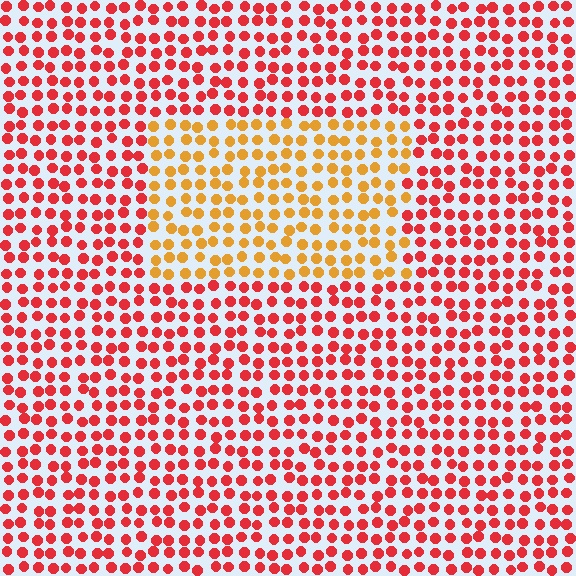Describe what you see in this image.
The image is filled with small red elements in a uniform arrangement. A rectangle-shaped region is visible where the elements are tinted to a slightly different hue, forming a subtle color boundary.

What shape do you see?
I see a rectangle.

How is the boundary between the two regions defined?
The boundary is defined purely by a slight shift in hue (about 41 degrees). Spacing, size, and orientation are identical on both sides.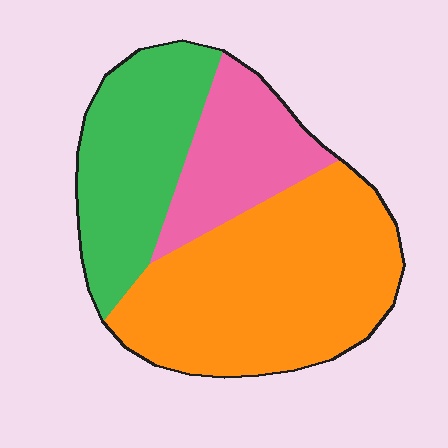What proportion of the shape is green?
Green covers roughly 30% of the shape.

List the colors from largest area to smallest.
From largest to smallest: orange, green, pink.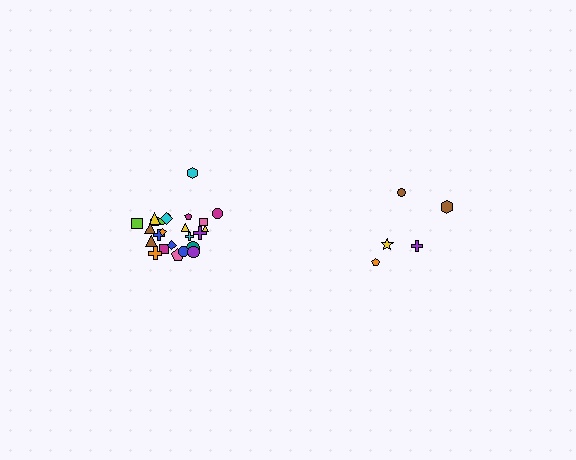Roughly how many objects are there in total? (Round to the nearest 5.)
Roughly 30 objects in total.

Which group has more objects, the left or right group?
The left group.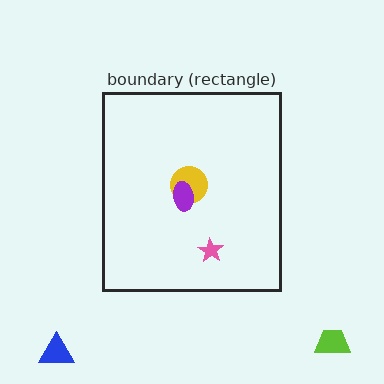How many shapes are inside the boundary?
3 inside, 2 outside.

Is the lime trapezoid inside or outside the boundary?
Outside.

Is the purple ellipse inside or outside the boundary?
Inside.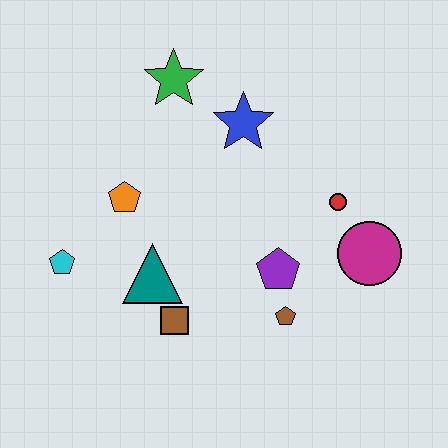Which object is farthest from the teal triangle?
The magenta circle is farthest from the teal triangle.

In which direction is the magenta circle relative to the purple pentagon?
The magenta circle is to the right of the purple pentagon.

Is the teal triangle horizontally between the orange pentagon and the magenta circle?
Yes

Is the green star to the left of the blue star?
Yes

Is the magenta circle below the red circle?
Yes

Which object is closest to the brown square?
The teal triangle is closest to the brown square.